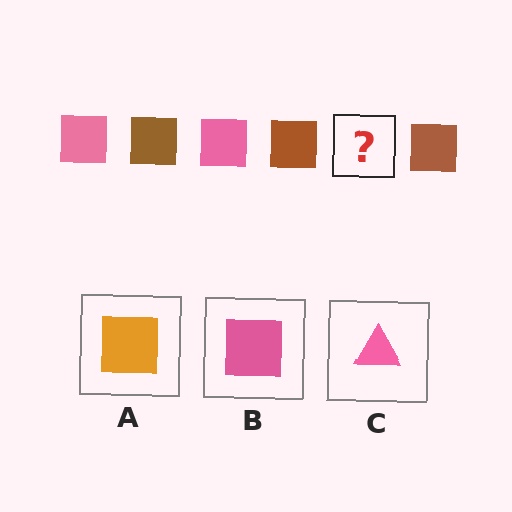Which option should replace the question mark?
Option B.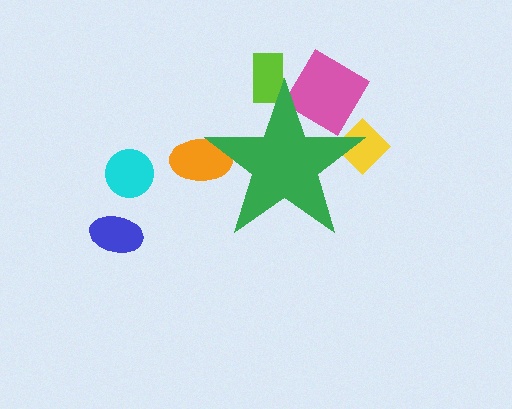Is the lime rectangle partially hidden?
Yes, the lime rectangle is partially hidden behind the green star.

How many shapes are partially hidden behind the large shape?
4 shapes are partially hidden.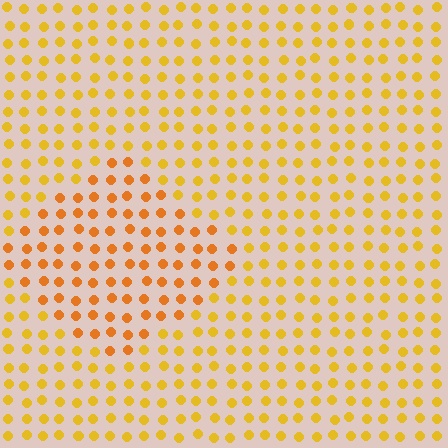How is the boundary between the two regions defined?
The boundary is defined purely by a slight shift in hue (about 21 degrees). Spacing, size, and orientation are identical on both sides.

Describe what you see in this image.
The image is filled with small yellow elements in a uniform arrangement. A diamond-shaped region is visible where the elements are tinted to a slightly different hue, forming a subtle color boundary.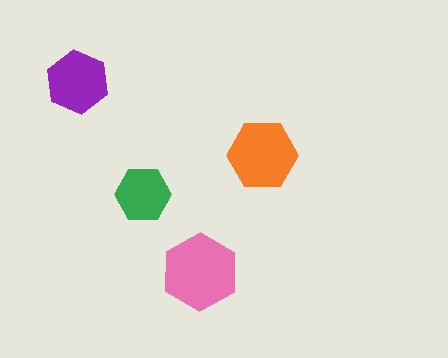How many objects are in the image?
There are 4 objects in the image.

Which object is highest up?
The purple hexagon is topmost.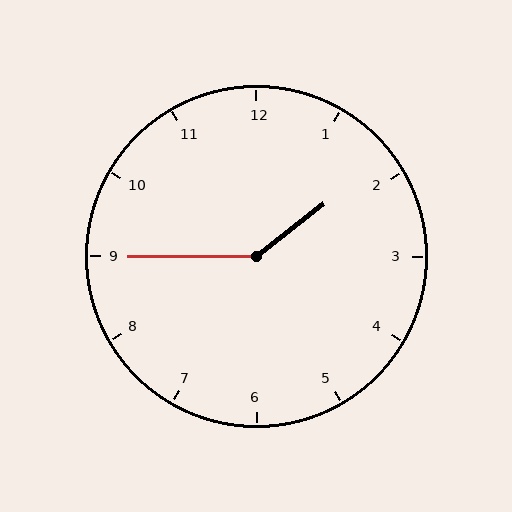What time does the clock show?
1:45.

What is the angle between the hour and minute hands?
Approximately 142 degrees.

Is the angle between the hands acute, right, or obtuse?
It is obtuse.